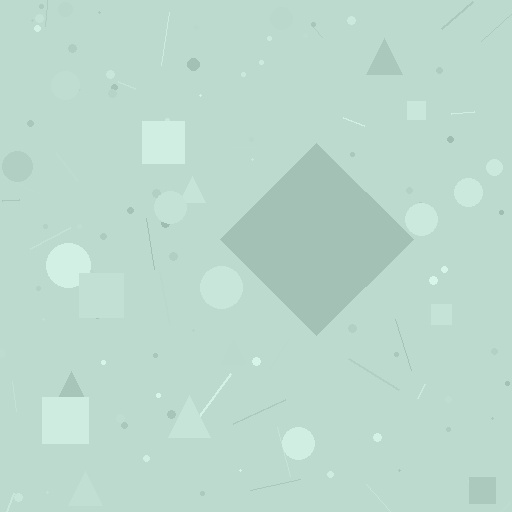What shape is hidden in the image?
A diamond is hidden in the image.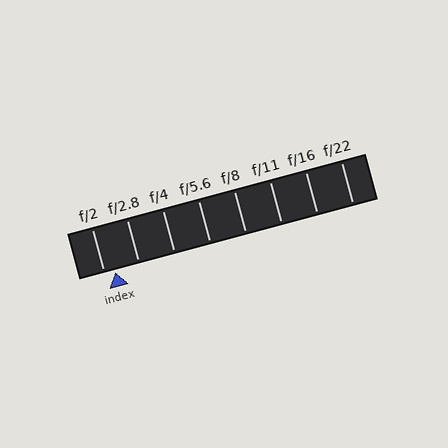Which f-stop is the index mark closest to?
The index mark is closest to f/2.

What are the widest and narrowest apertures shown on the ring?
The widest aperture shown is f/2 and the narrowest is f/22.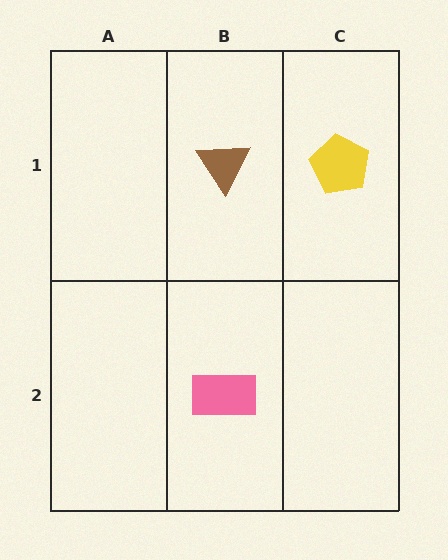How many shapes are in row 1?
2 shapes.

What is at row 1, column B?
A brown triangle.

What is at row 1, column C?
A yellow pentagon.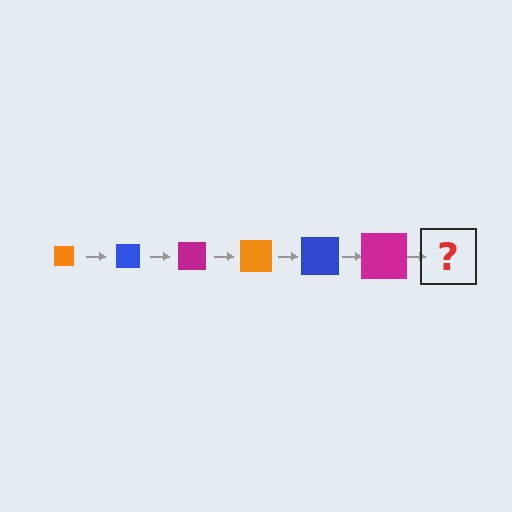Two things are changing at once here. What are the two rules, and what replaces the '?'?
The two rules are that the square grows larger each step and the color cycles through orange, blue, and magenta. The '?' should be an orange square, larger than the previous one.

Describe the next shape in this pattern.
It should be an orange square, larger than the previous one.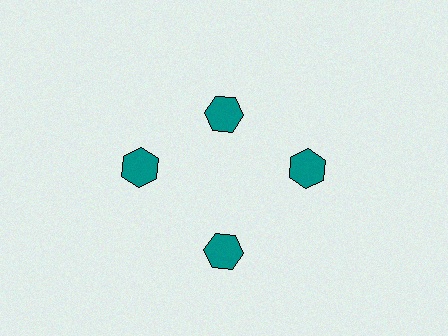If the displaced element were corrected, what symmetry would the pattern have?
It would have 4-fold rotational symmetry — the pattern would map onto itself every 90 degrees.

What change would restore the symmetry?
The symmetry would be restored by moving it outward, back onto the ring so that all 4 hexagons sit at equal angles and equal distance from the center.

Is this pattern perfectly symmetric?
No. The 4 teal hexagons are arranged in a ring, but one element near the 12 o'clock position is pulled inward toward the center, breaking the 4-fold rotational symmetry.